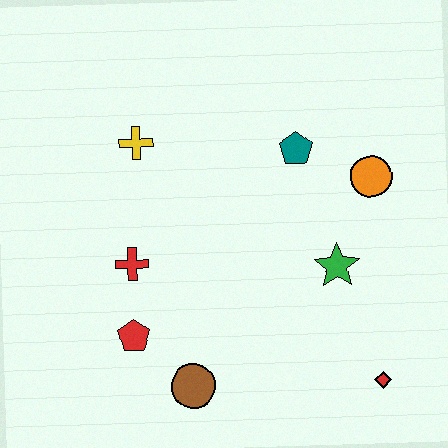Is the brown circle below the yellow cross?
Yes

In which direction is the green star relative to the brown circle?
The green star is to the right of the brown circle.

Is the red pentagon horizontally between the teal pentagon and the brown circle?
No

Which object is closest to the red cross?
The red pentagon is closest to the red cross.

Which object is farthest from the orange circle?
The red pentagon is farthest from the orange circle.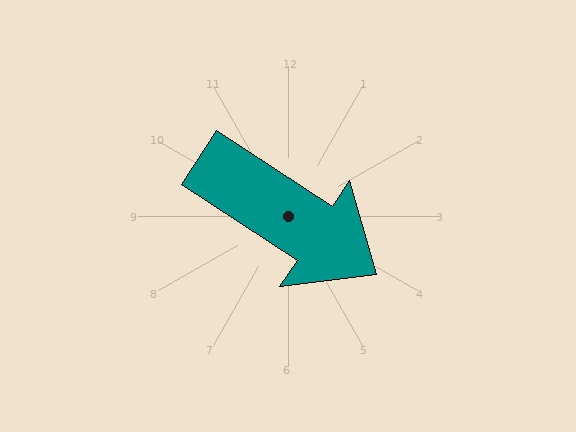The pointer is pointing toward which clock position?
Roughly 4 o'clock.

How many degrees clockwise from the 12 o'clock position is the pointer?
Approximately 123 degrees.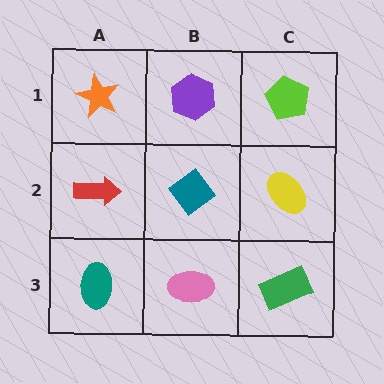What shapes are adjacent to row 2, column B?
A purple hexagon (row 1, column B), a pink ellipse (row 3, column B), a red arrow (row 2, column A), a yellow ellipse (row 2, column C).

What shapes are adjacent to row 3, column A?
A red arrow (row 2, column A), a pink ellipse (row 3, column B).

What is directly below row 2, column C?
A green rectangle.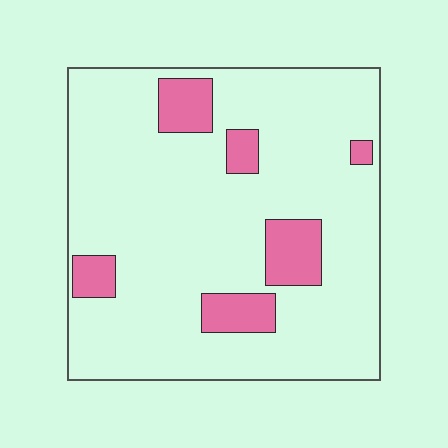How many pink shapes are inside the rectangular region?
6.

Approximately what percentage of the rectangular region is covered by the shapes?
Approximately 15%.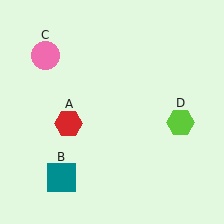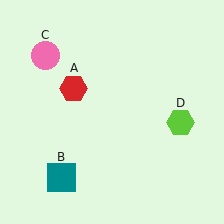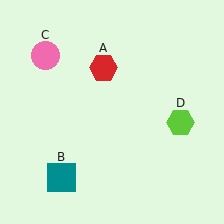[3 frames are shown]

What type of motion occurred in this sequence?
The red hexagon (object A) rotated clockwise around the center of the scene.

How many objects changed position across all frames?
1 object changed position: red hexagon (object A).